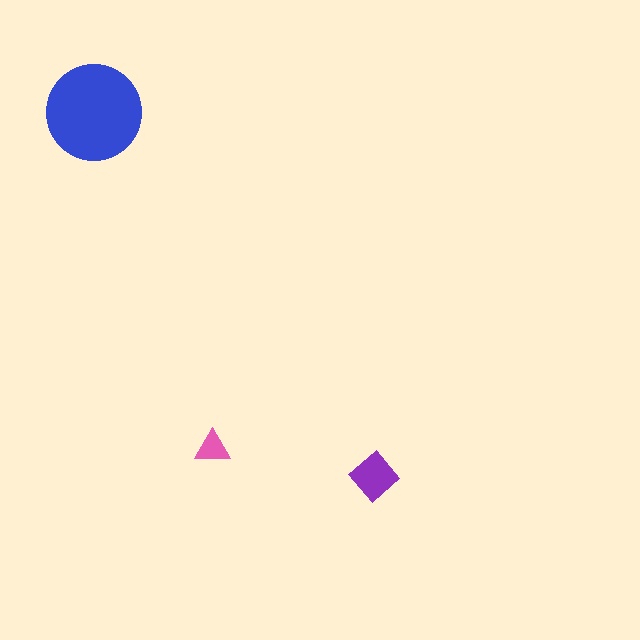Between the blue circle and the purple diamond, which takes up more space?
The blue circle.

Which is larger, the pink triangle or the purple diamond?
The purple diamond.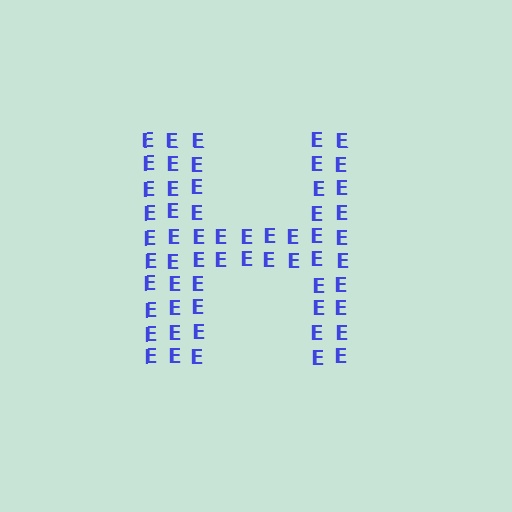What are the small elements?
The small elements are letter E's.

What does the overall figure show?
The overall figure shows the letter H.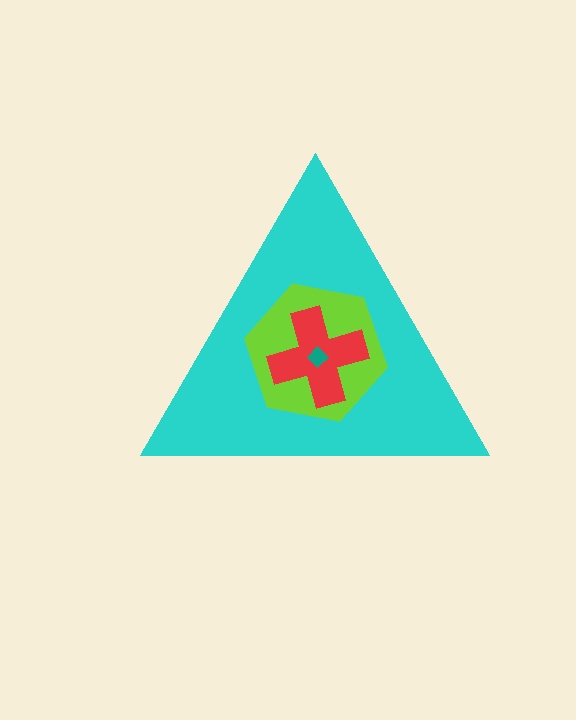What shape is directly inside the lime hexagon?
The red cross.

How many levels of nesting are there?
4.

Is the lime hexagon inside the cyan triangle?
Yes.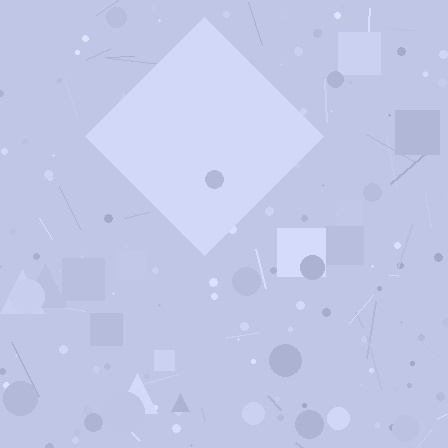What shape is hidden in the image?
A diamond is hidden in the image.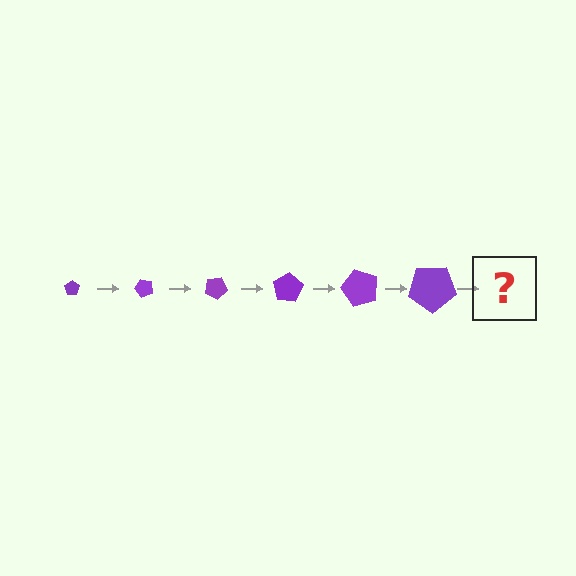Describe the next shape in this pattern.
It should be a pentagon, larger than the previous one and rotated 300 degrees from the start.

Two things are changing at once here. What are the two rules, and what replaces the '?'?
The two rules are that the pentagon grows larger each step and it rotates 50 degrees each step. The '?' should be a pentagon, larger than the previous one and rotated 300 degrees from the start.